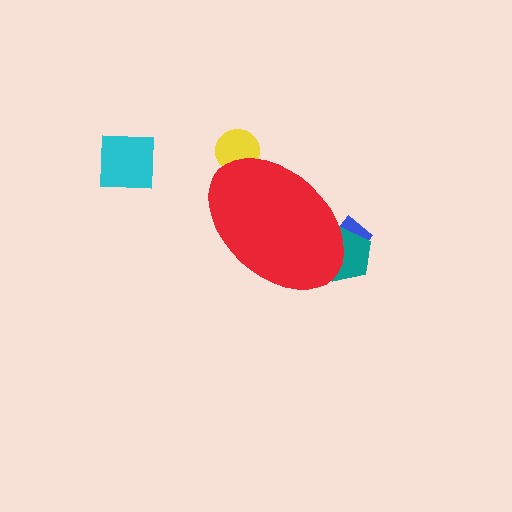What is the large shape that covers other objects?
A red ellipse.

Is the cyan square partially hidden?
No, the cyan square is fully visible.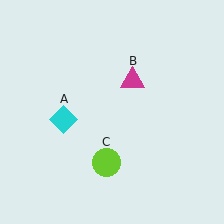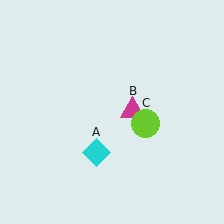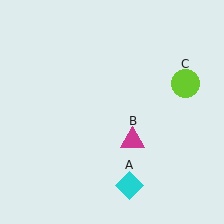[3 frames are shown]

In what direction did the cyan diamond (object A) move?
The cyan diamond (object A) moved down and to the right.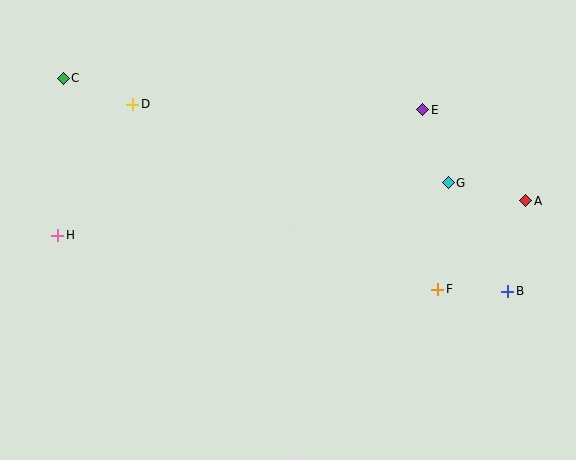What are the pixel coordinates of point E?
Point E is at (423, 110).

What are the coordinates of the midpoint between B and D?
The midpoint between B and D is at (320, 198).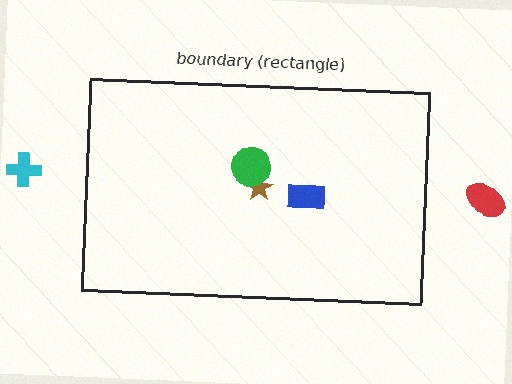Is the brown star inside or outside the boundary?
Inside.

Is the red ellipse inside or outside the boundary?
Outside.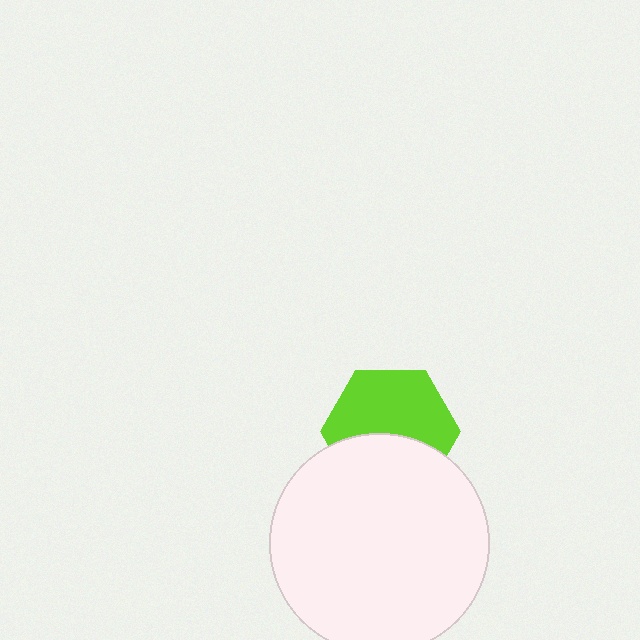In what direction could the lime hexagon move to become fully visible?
The lime hexagon could move up. That would shift it out from behind the white circle entirely.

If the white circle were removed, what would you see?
You would see the complete lime hexagon.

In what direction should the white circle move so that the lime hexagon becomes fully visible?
The white circle should move down. That is the shortest direction to clear the overlap and leave the lime hexagon fully visible.